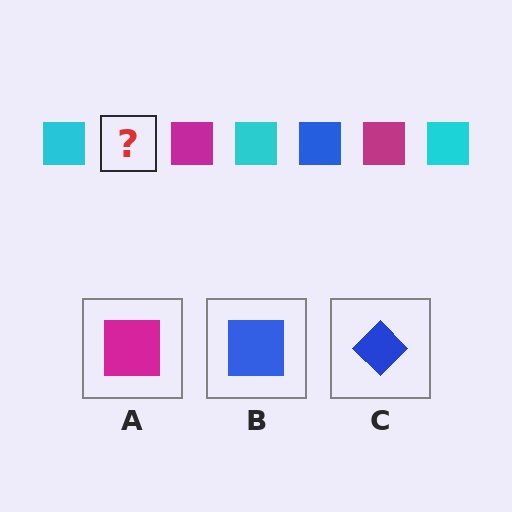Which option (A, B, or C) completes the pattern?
B.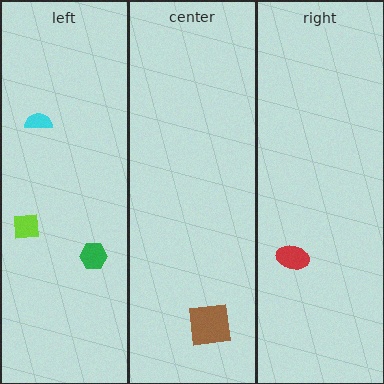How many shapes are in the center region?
1.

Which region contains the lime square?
The left region.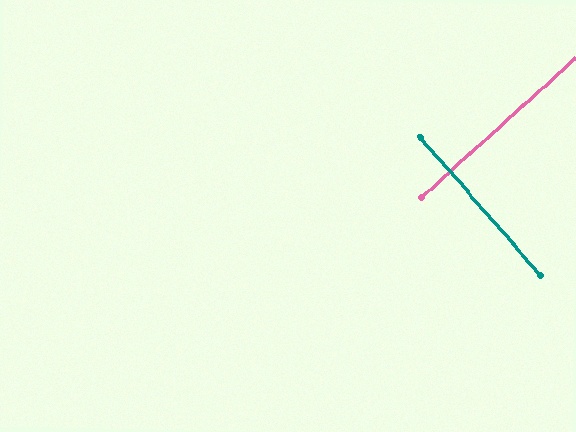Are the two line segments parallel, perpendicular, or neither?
Perpendicular — they meet at approximately 89°.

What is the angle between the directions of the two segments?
Approximately 89 degrees.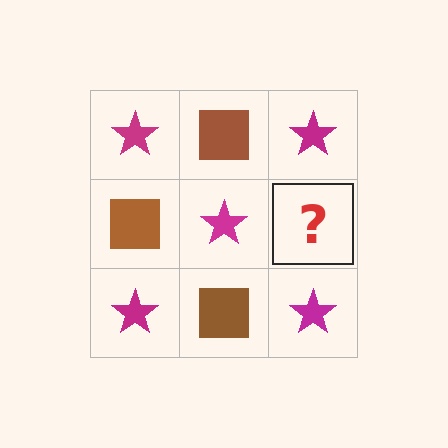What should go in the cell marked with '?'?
The missing cell should contain a brown square.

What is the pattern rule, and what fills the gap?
The rule is that it alternates magenta star and brown square in a checkerboard pattern. The gap should be filled with a brown square.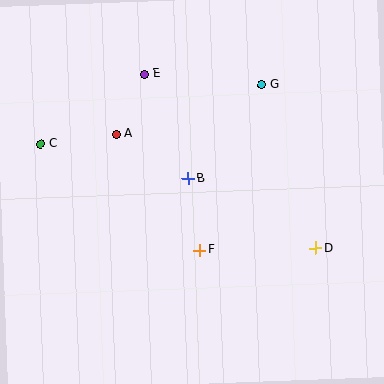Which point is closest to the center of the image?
Point B at (188, 179) is closest to the center.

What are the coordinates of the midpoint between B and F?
The midpoint between B and F is at (194, 214).